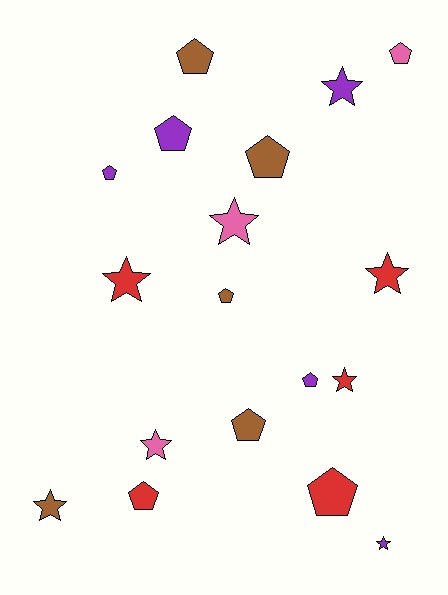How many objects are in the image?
There are 18 objects.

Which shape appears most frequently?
Pentagon, with 10 objects.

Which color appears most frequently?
Red, with 5 objects.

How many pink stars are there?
There are 2 pink stars.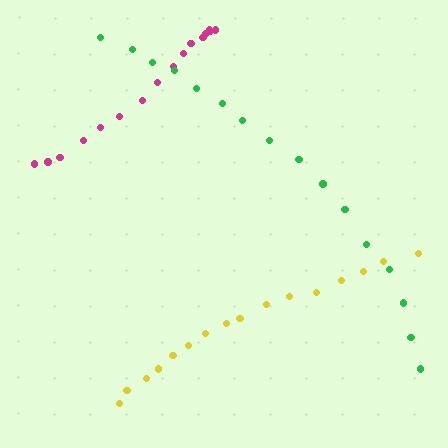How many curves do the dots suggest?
There are 3 distinct paths.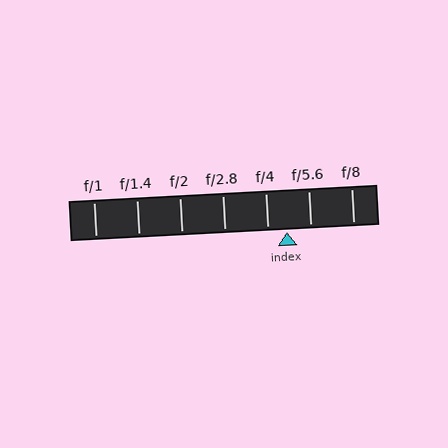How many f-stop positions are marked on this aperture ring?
There are 7 f-stop positions marked.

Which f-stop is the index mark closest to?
The index mark is closest to f/4.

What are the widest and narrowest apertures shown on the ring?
The widest aperture shown is f/1 and the narrowest is f/8.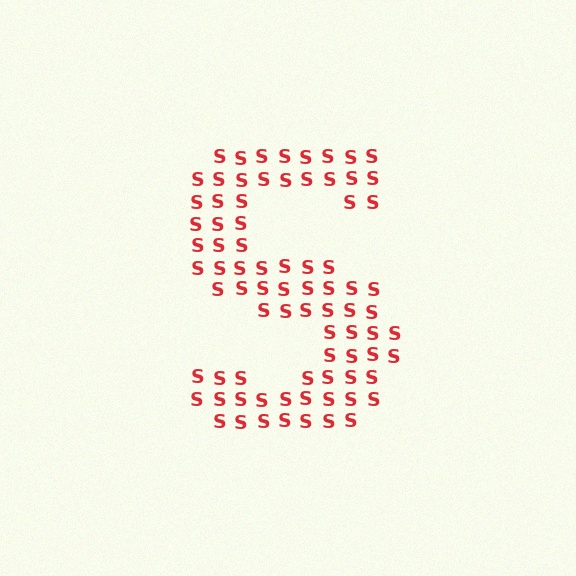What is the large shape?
The large shape is the letter S.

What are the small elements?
The small elements are letter S's.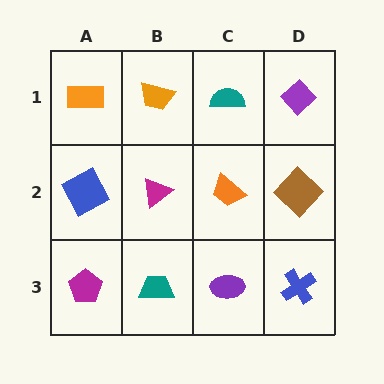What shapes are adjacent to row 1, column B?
A magenta triangle (row 2, column B), an orange rectangle (row 1, column A), a teal semicircle (row 1, column C).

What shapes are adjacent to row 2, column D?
A purple diamond (row 1, column D), a blue cross (row 3, column D), an orange trapezoid (row 2, column C).